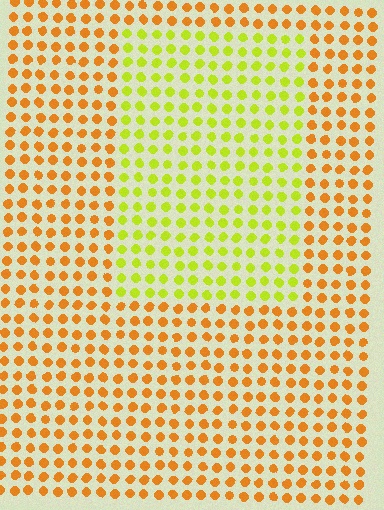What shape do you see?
I see a rectangle.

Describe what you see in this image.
The image is filled with small orange elements in a uniform arrangement. A rectangle-shaped region is visible where the elements are tinted to a slightly different hue, forming a subtle color boundary.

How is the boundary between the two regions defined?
The boundary is defined purely by a slight shift in hue (about 44 degrees). Spacing, size, and orientation are identical on both sides.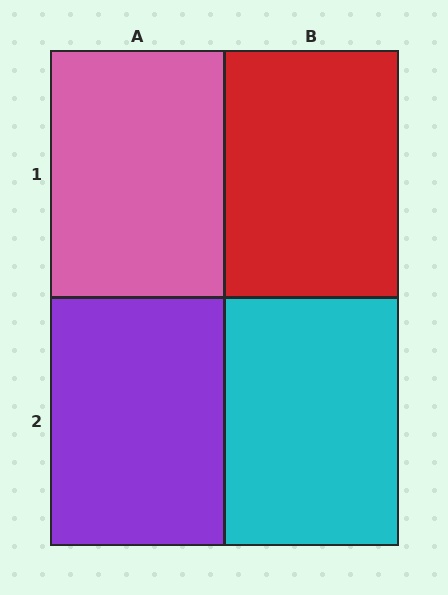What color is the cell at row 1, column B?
Red.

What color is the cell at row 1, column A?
Pink.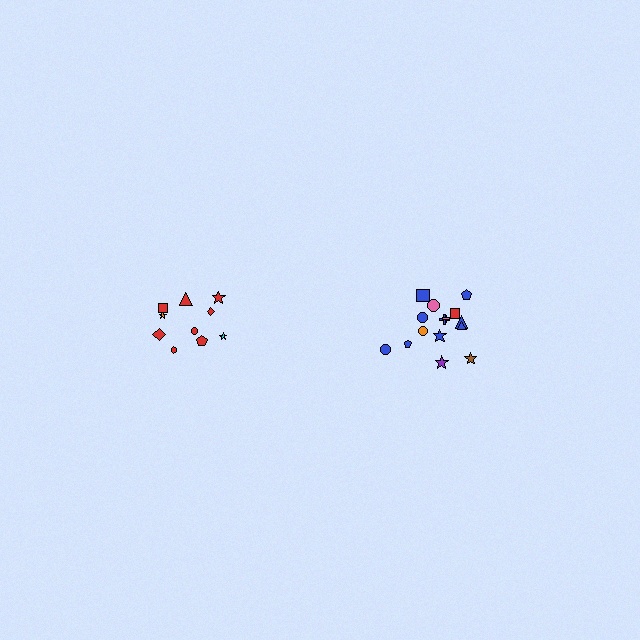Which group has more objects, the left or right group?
The right group.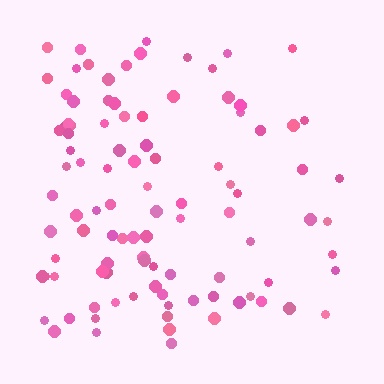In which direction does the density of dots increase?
From right to left, with the left side densest.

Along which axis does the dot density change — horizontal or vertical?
Horizontal.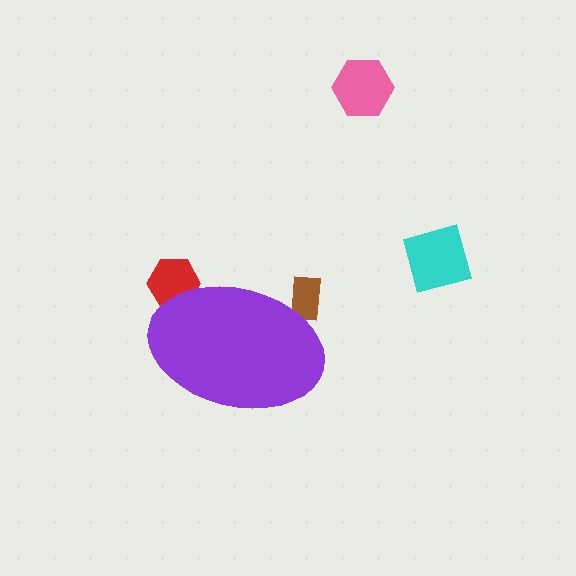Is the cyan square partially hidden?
No, the cyan square is fully visible.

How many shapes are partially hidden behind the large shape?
2 shapes are partially hidden.